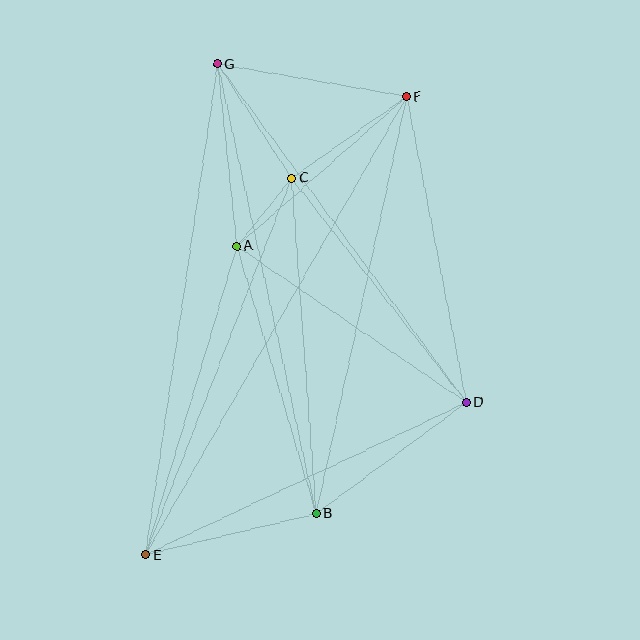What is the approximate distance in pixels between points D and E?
The distance between D and E is approximately 355 pixels.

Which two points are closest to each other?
Points A and C are closest to each other.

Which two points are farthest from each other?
Points E and F are farthest from each other.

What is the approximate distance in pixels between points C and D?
The distance between C and D is approximately 284 pixels.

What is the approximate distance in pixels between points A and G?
The distance between A and G is approximately 183 pixels.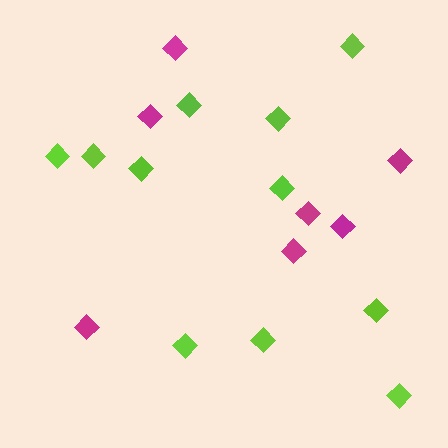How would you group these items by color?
There are 2 groups: one group of lime diamonds (11) and one group of magenta diamonds (7).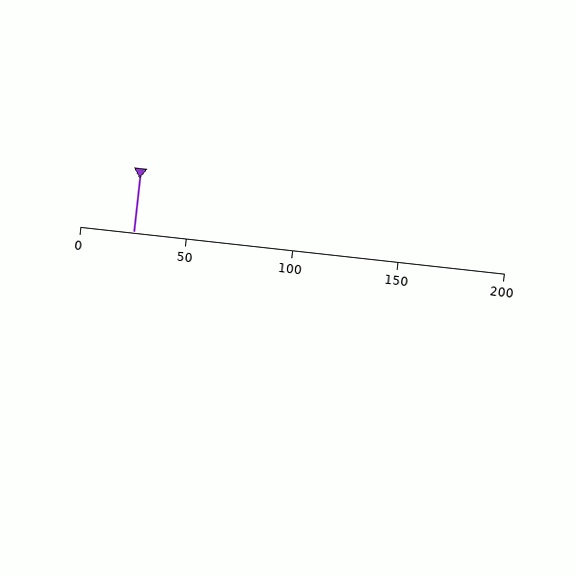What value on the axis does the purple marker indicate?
The marker indicates approximately 25.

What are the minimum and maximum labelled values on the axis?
The axis runs from 0 to 200.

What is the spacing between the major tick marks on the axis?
The major ticks are spaced 50 apart.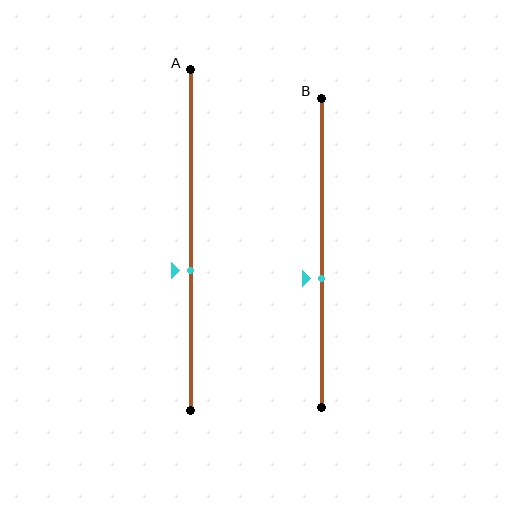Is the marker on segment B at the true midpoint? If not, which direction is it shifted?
No, the marker on segment B is shifted downward by about 8% of the segment length.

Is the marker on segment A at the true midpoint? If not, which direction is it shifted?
No, the marker on segment A is shifted downward by about 9% of the segment length.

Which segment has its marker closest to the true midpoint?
Segment B has its marker closest to the true midpoint.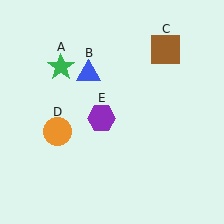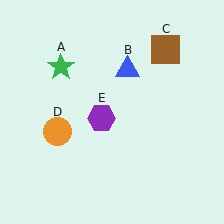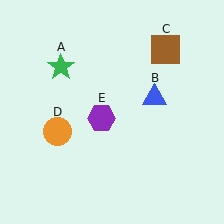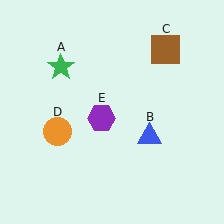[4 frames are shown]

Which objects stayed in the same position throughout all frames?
Green star (object A) and brown square (object C) and orange circle (object D) and purple hexagon (object E) remained stationary.